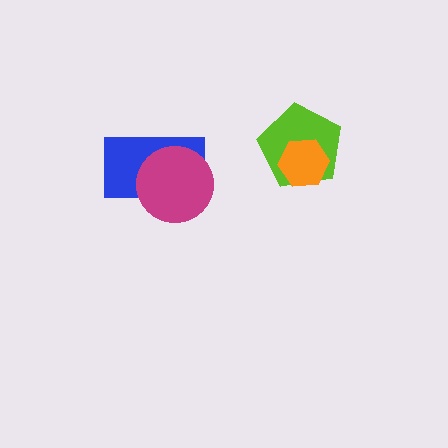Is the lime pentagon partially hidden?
Yes, it is partially covered by another shape.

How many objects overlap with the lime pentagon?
1 object overlaps with the lime pentagon.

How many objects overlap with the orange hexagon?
1 object overlaps with the orange hexagon.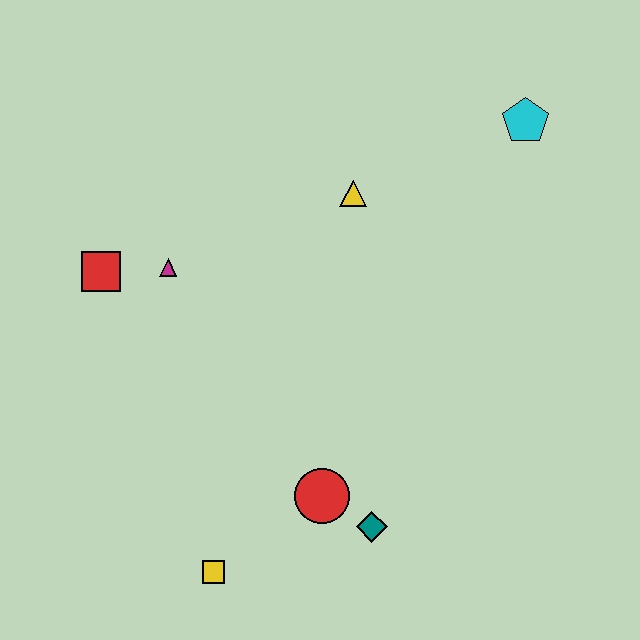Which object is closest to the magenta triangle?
The red square is closest to the magenta triangle.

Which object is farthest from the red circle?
The cyan pentagon is farthest from the red circle.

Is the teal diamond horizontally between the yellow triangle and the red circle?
No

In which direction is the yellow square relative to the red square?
The yellow square is below the red square.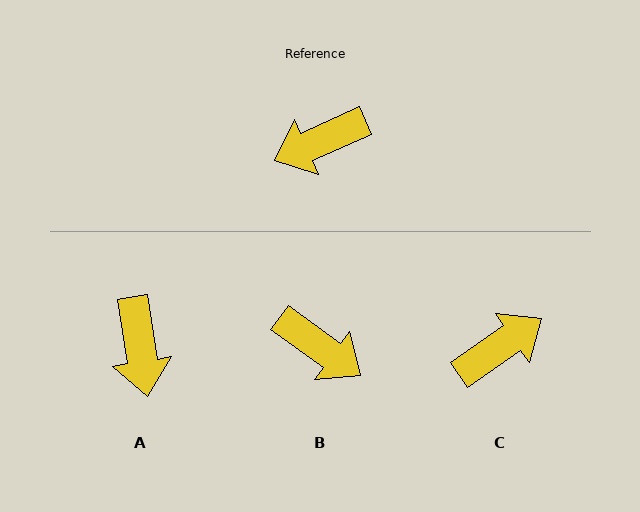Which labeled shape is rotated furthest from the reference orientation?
C, about 169 degrees away.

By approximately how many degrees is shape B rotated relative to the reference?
Approximately 120 degrees counter-clockwise.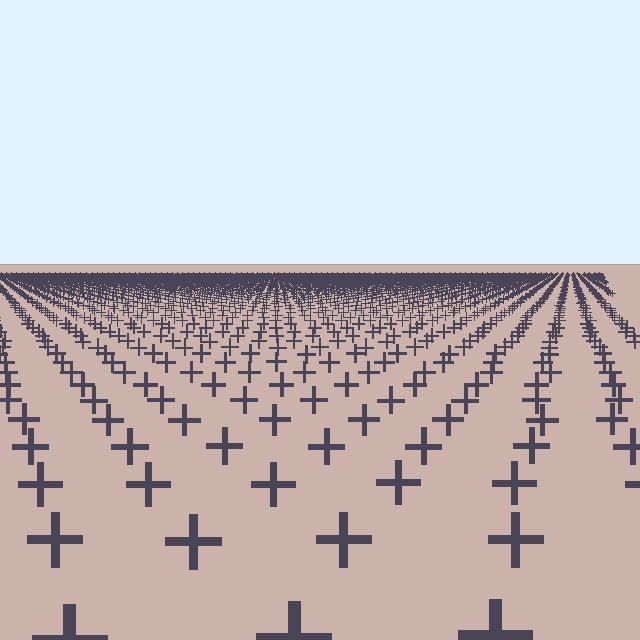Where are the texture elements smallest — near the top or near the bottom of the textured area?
Near the top.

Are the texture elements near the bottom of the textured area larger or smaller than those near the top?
Larger. Near the bottom, elements are closer to the viewer and appear at a bigger on-screen size.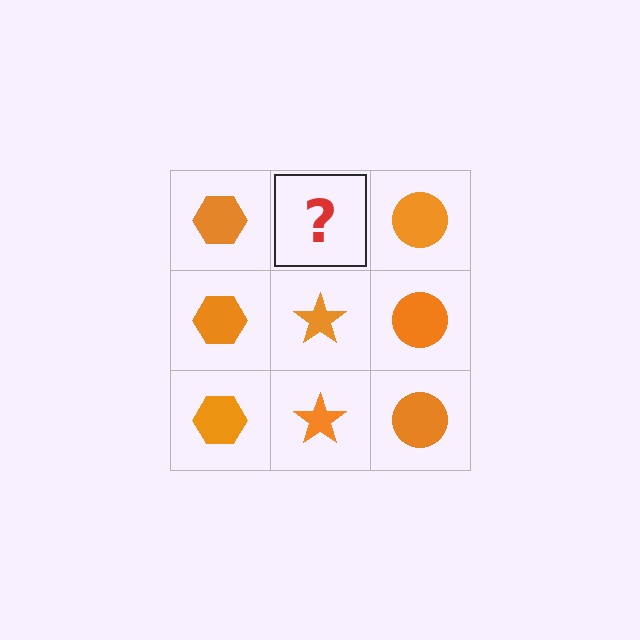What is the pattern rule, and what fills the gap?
The rule is that each column has a consistent shape. The gap should be filled with an orange star.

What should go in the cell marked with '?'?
The missing cell should contain an orange star.